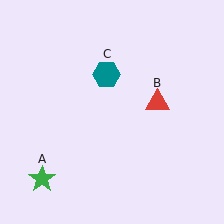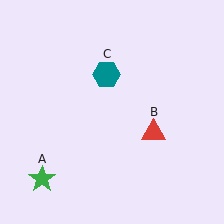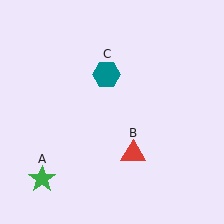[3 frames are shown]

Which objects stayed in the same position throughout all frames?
Green star (object A) and teal hexagon (object C) remained stationary.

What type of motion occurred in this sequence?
The red triangle (object B) rotated clockwise around the center of the scene.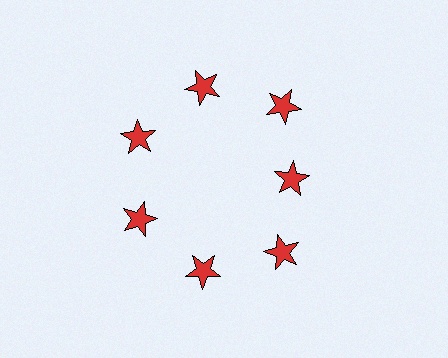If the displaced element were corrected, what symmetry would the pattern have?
It would have 7-fold rotational symmetry — the pattern would map onto itself every 51 degrees.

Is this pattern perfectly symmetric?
No. The 7 red stars are arranged in a ring, but one element near the 3 o'clock position is pulled inward toward the center, breaking the 7-fold rotational symmetry.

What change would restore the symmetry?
The symmetry would be restored by moving it outward, back onto the ring so that all 7 stars sit at equal angles and equal distance from the center.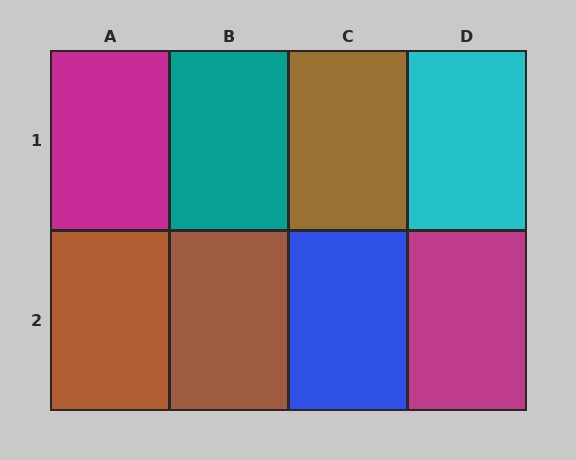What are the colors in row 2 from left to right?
Brown, brown, blue, magenta.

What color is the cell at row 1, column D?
Cyan.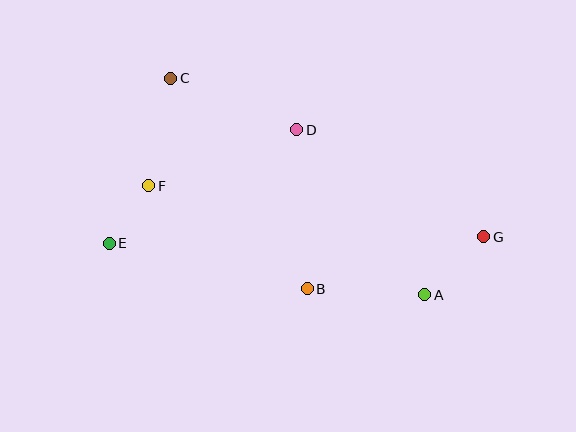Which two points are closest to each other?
Points E and F are closest to each other.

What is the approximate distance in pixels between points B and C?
The distance between B and C is approximately 251 pixels.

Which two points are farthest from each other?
Points E and G are farthest from each other.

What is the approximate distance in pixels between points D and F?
The distance between D and F is approximately 158 pixels.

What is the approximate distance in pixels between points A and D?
The distance between A and D is approximately 209 pixels.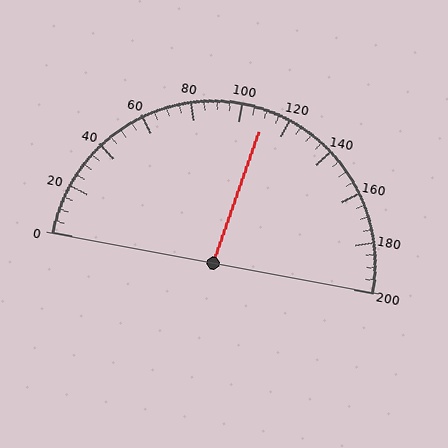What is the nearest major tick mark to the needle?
The nearest major tick mark is 120.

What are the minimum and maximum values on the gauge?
The gauge ranges from 0 to 200.